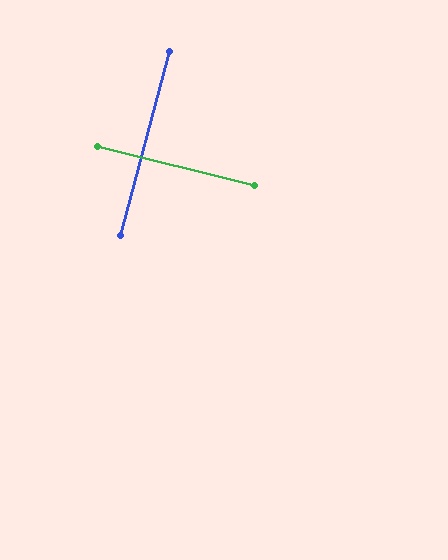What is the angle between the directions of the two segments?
Approximately 89 degrees.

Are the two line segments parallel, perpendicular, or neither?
Perpendicular — they meet at approximately 89°.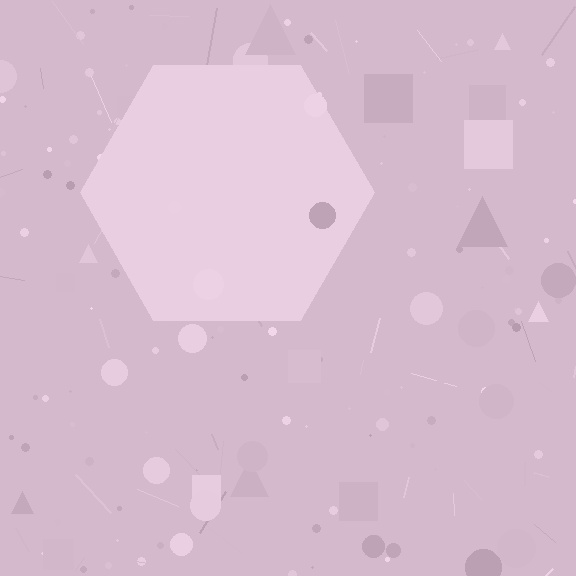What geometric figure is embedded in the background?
A hexagon is embedded in the background.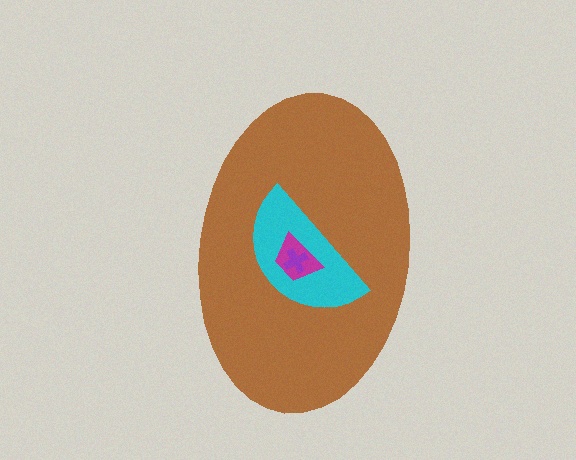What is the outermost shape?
The brown ellipse.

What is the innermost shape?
The purple cross.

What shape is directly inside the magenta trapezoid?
The purple cross.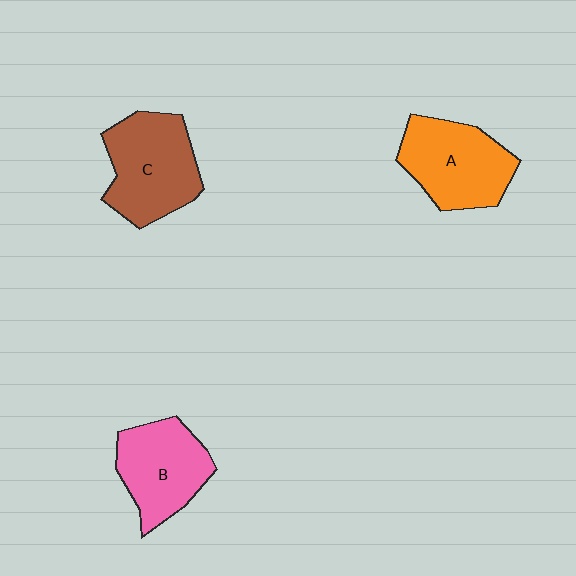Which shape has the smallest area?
Shape B (pink).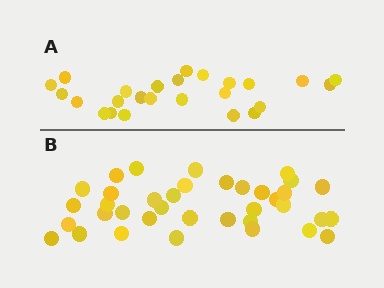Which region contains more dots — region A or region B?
Region B (the bottom region) has more dots.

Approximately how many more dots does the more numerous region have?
Region B has roughly 12 or so more dots than region A.